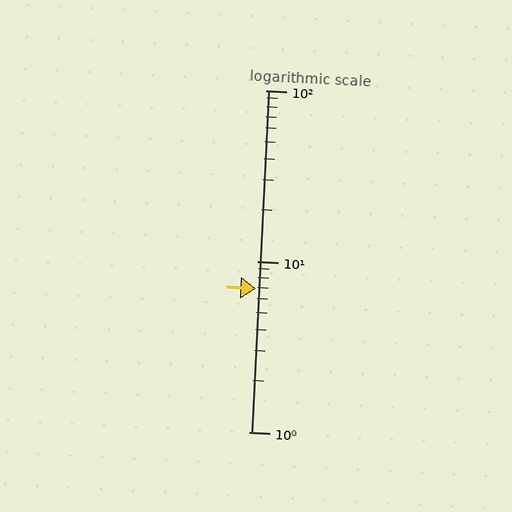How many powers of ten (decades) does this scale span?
The scale spans 2 decades, from 1 to 100.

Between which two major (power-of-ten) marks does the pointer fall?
The pointer is between 1 and 10.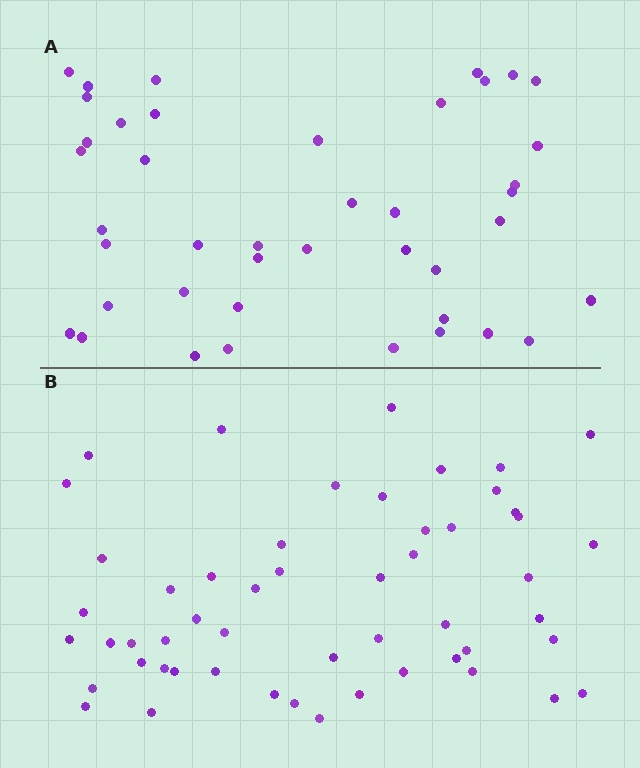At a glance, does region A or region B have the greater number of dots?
Region B (the bottom region) has more dots.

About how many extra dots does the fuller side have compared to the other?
Region B has roughly 12 or so more dots than region A.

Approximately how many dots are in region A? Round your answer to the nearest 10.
About 40 dots. (The exact count is 42, which rounds to 40.)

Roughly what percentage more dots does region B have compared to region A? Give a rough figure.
About 25% more.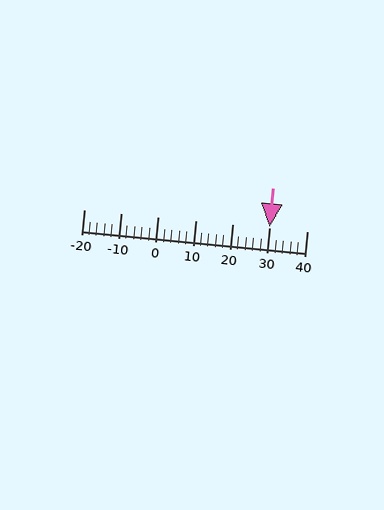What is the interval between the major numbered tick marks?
The major tick marks are spaced 10 units apart.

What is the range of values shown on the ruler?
The ruler shows values from -20 to 40.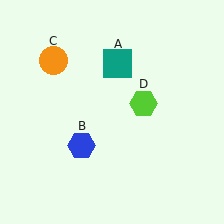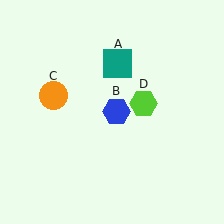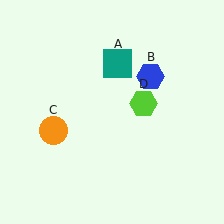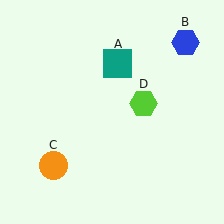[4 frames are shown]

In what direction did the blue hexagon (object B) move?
The blue hexagon (object B) moved up and to the right.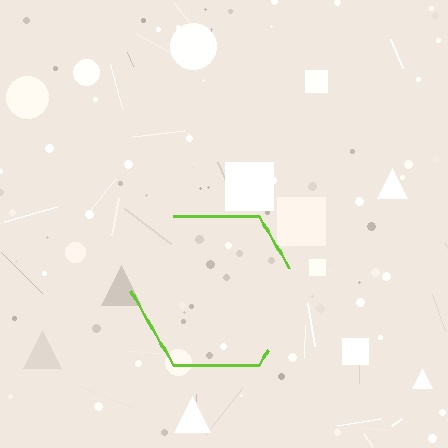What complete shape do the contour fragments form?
The contour fragments form a hexagon.